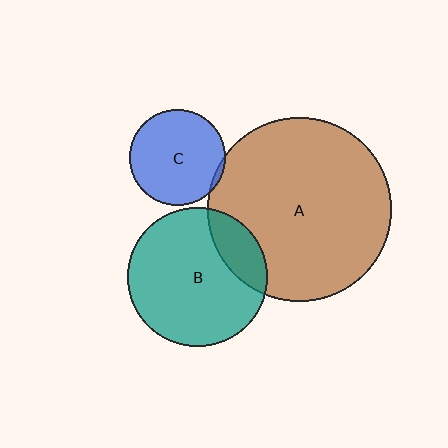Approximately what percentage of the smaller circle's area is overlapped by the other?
Approximately 20%.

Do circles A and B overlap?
Yes.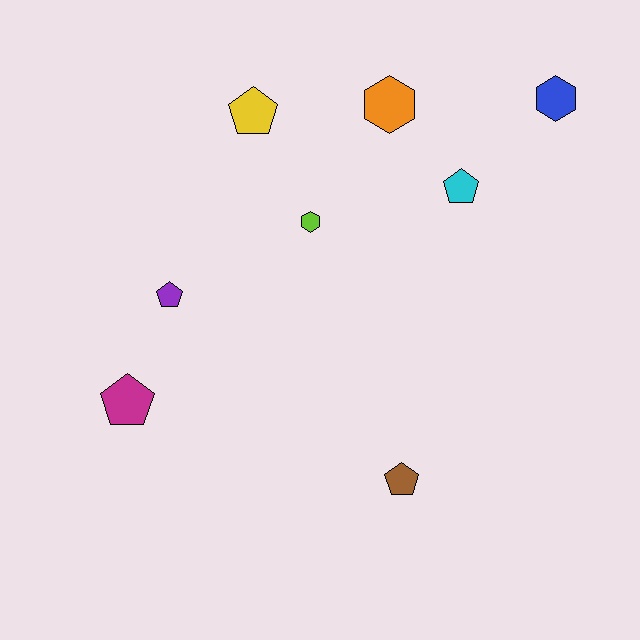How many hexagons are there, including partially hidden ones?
There are 3 hexagons.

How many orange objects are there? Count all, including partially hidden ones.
There is 1 orange object.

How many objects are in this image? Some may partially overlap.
There are 8 objects.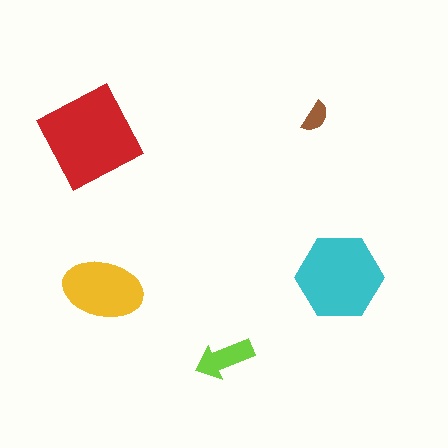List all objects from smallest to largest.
The brown semicircle, the lime arrow, the yellow ellipse, the cyan hexagon, the red diamond.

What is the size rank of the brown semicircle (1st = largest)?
5th.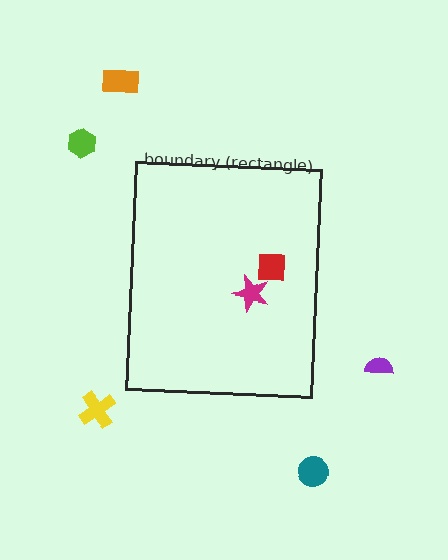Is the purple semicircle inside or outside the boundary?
Outside.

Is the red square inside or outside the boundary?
Inside.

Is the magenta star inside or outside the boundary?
Inside.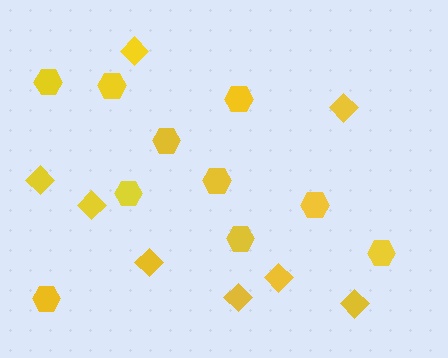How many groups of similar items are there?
There are 2 groups: one group of hexagons (10) and one group of diamonds (8).